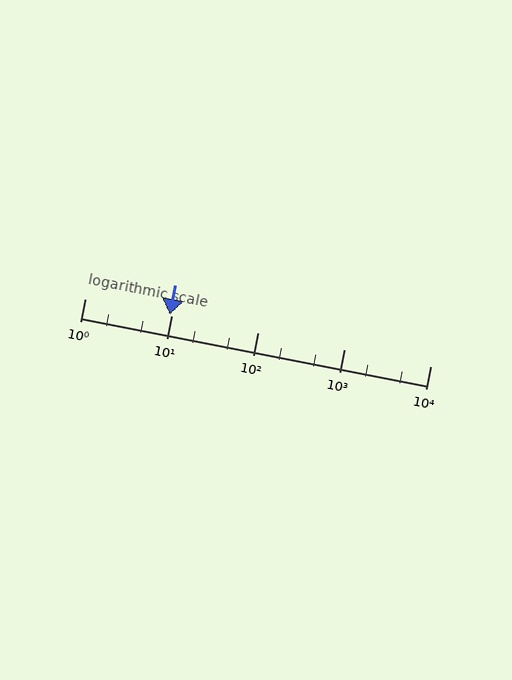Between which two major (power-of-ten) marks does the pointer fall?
The pointer is between 1 and 10.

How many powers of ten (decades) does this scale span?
The scale spans 4 decades, from 1 to 10000.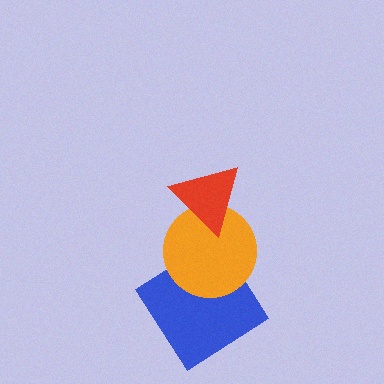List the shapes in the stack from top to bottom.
From top to bottom: the red triangle, the orange circle, the blue diamond.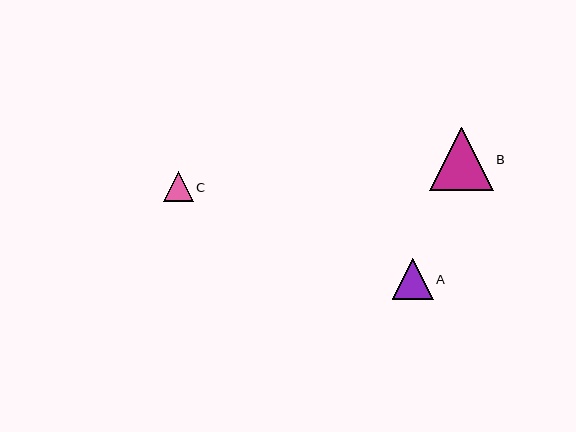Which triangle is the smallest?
Triangle C is the smallest with a size of approximately 30 pixels.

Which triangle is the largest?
Triangle B is the largest with a size of approximately 63 pixels.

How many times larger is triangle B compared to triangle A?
Triangle B is approximately 1.5 times the size of triangle A.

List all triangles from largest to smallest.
From largest to smallest: B, A, C.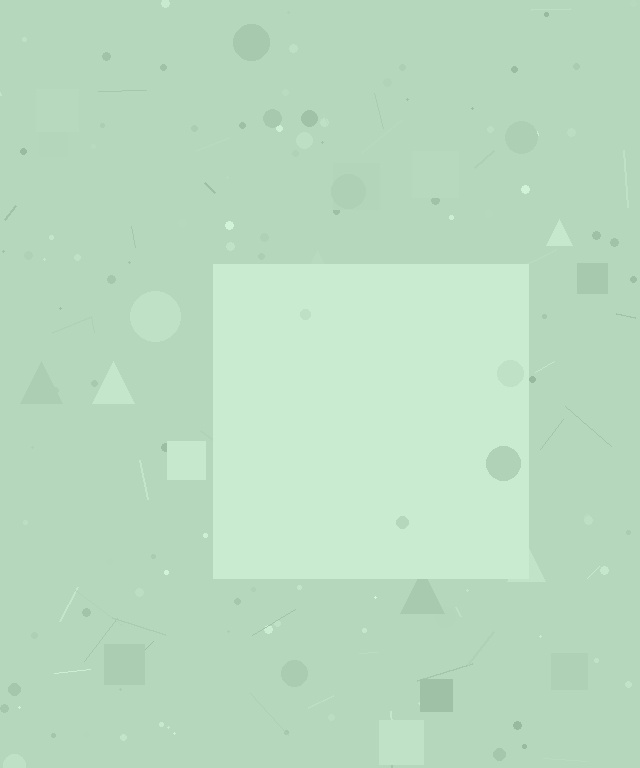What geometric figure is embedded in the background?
A square is embedded in the background.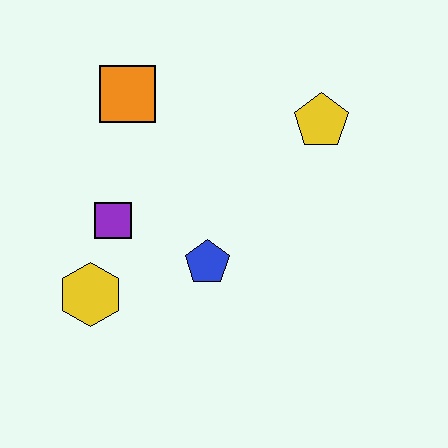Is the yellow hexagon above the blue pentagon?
No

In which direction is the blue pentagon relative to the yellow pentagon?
The blue pentagon is below the yellow pentagon.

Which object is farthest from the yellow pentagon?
The yellow hexagon is farthest from the yellow pentagon.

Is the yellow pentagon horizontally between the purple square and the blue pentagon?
No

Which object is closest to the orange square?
The purple square is closest to the orange square.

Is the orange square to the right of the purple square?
Yes